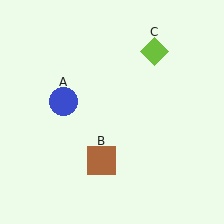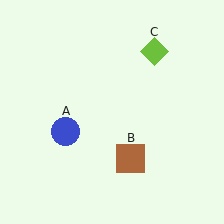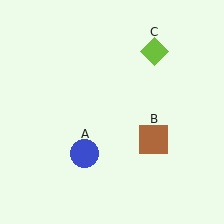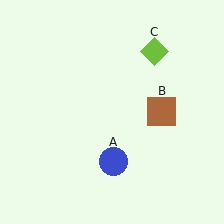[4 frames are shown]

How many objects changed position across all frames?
2 objects changed position: blue circle (object A), brown square (object B).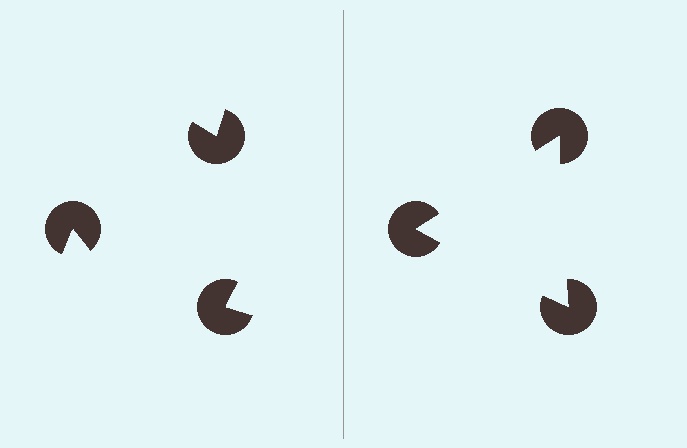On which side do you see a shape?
An illusory triangle appears on the right side. On the left side the wedge cuts are rotated, so no coherent shape forms.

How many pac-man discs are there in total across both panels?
6 — 3 on each side.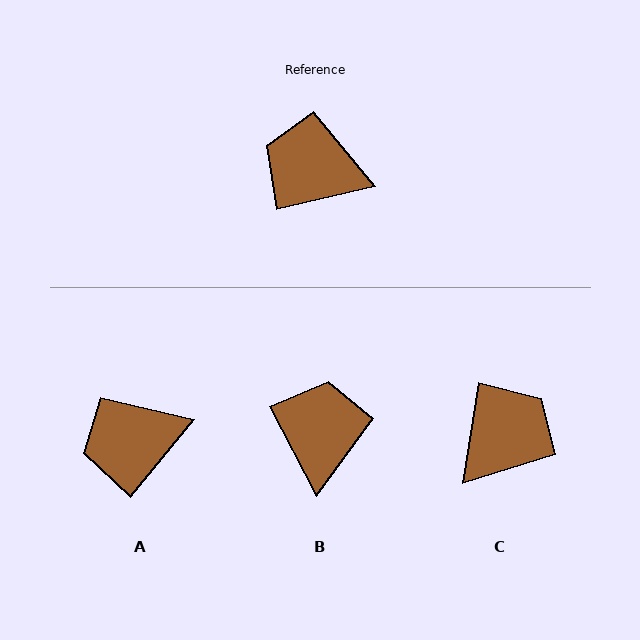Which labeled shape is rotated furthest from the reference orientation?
C, about 112 degrees away.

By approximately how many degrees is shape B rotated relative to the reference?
Approximately 75 degrees clockwise.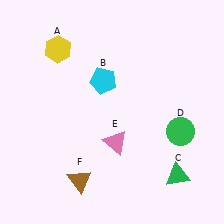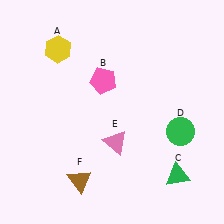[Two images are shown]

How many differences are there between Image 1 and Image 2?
There is 1 difference between the two images.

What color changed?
The pentagon (B) changed from cyan in Image 1 to pink in Image 2.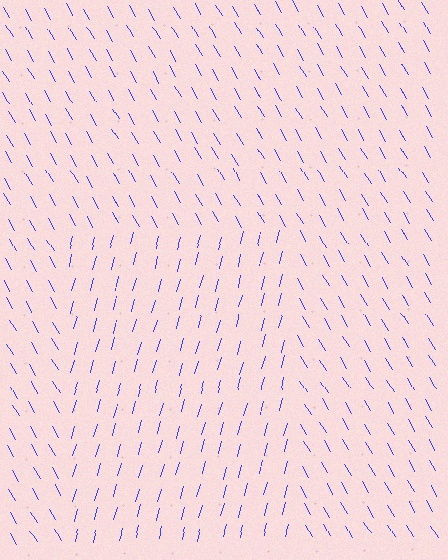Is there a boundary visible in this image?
Yes, there is a texture boundary formed by a change in line orientation.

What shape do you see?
I see a rectangle.